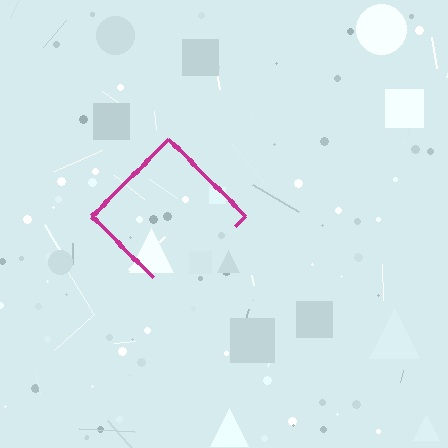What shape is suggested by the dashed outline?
The dashed outline suggests a diamond.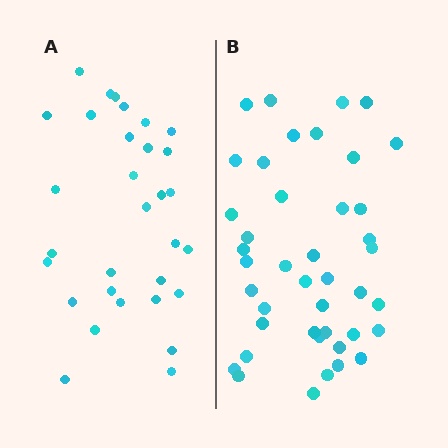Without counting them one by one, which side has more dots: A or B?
Region B (the right region) has more dots.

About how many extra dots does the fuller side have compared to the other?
Region B has roughly 12 or so more dots than region A.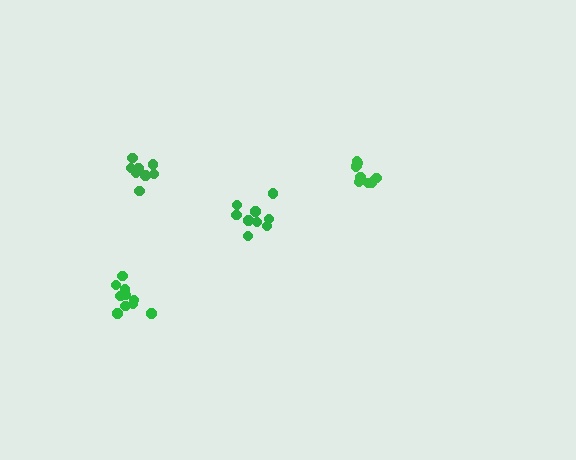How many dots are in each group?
Group 1: 10 dots, Group 2: 8 dots, Group 3: 9 dots, Group 4: 9 dots (36 total).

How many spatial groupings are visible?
There are 4 spatial groupings.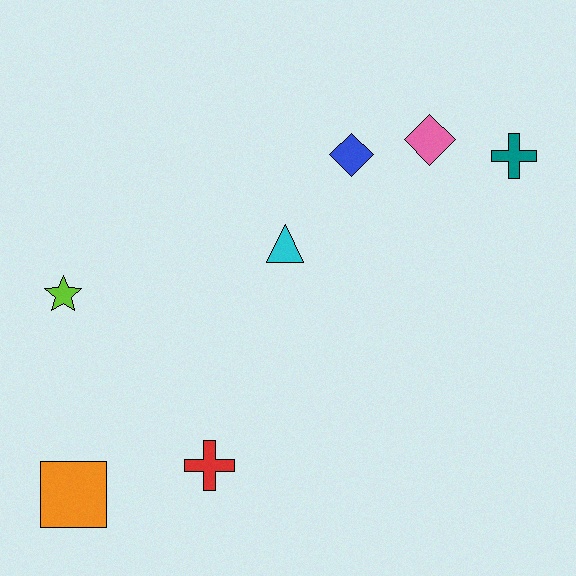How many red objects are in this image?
There is 1 red object.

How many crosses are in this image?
There are 2 crosses.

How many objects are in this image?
There are 7 objects.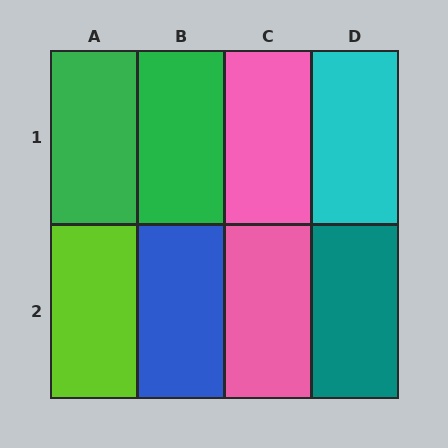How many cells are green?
2 cells are green.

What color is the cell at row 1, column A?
Green.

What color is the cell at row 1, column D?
Cyan.